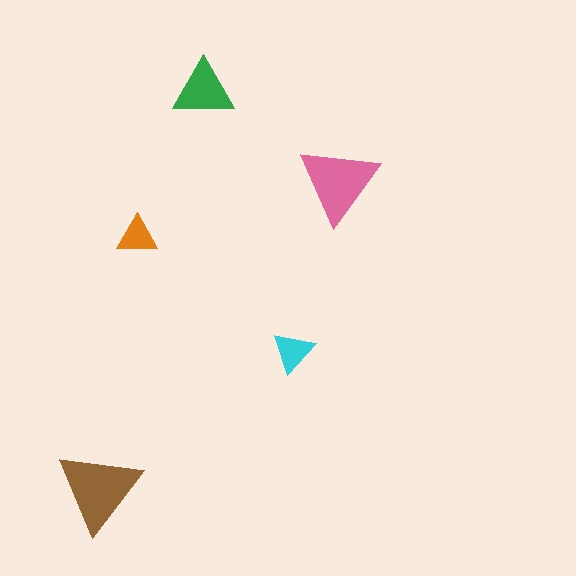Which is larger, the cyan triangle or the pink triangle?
The pink one.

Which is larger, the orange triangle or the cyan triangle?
The cyan one.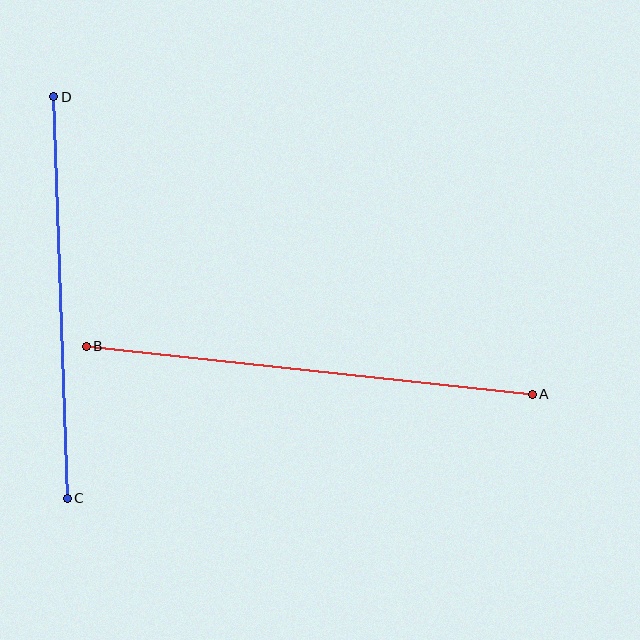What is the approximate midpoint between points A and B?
The midpoint is at approximately (309, 370) pixels.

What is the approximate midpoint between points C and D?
The midpoint is at approximately (61, 298) pixels.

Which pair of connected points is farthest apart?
Points A and B are farthest apart.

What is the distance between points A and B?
The distance is approximately 449 pixels.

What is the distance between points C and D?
The distance is approximately 402 pixels.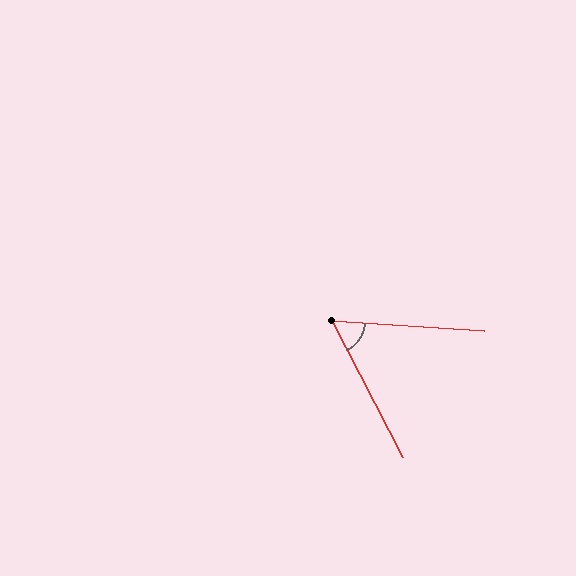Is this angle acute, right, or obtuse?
It is acute.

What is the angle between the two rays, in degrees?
Approximately 59 degrees.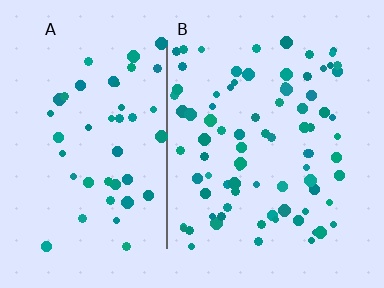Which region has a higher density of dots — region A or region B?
B (the right).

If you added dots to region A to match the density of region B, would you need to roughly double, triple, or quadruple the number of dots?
Approximately double.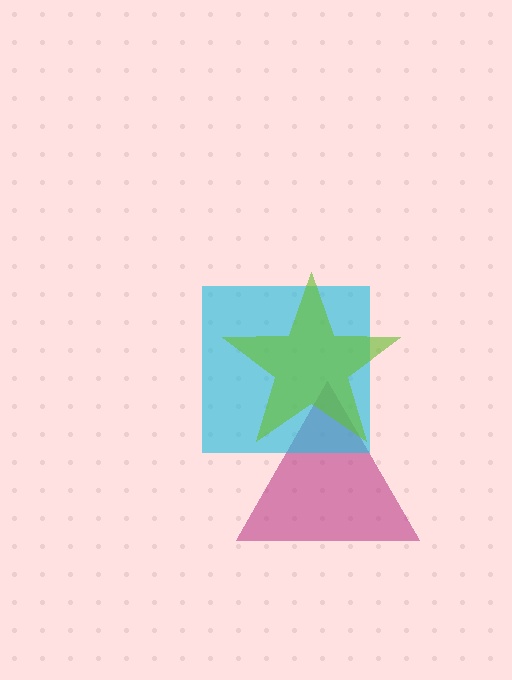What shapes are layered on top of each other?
The layered shapes are: a magenta triangle, a cyan square, a lime star.